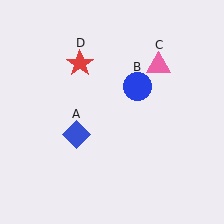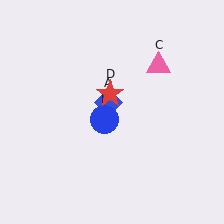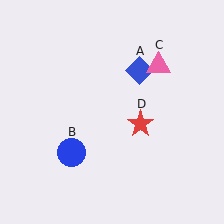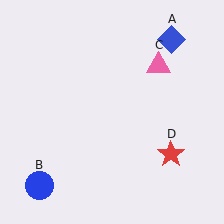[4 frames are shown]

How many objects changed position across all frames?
3 objects changed position: blue diamond (object A), blue circle (object B), red star (object D).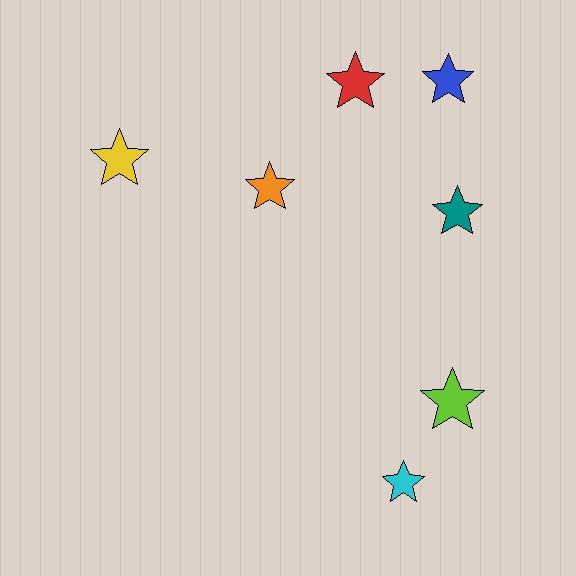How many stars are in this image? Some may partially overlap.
There are 7 stars.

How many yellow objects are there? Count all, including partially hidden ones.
There is 1 yellow object.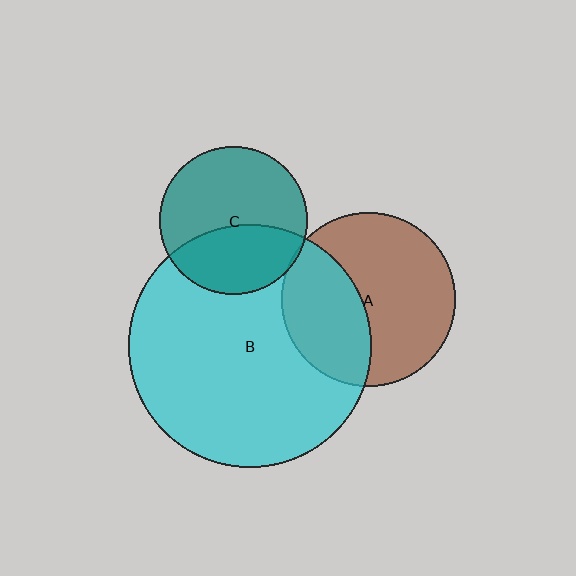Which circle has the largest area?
Circle B (cyan).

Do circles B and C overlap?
Yes.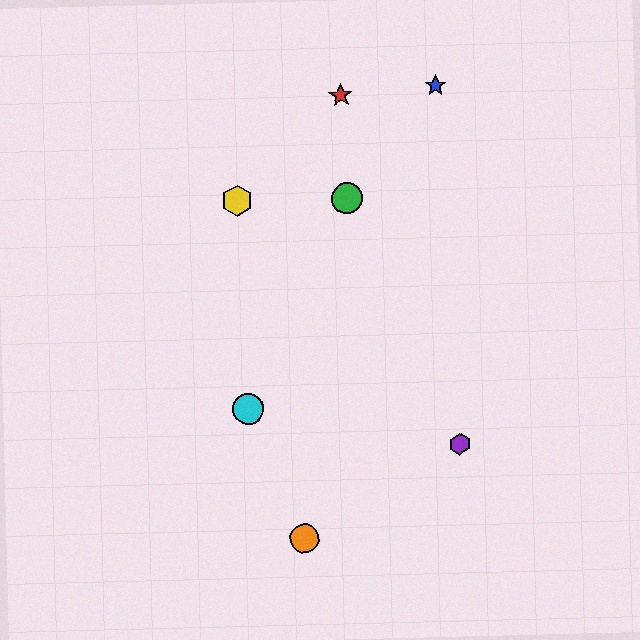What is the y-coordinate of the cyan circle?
The cyan circle is at y≈409.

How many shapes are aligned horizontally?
2 shapes (the green circle, the yellow hexagon) are aligned horizontally.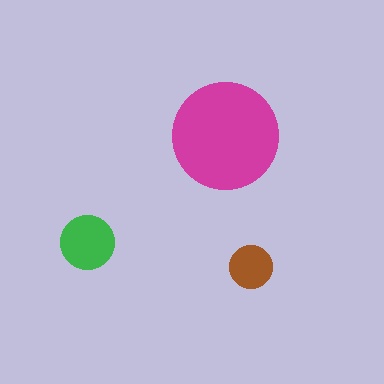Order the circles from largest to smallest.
the magenta one, the green one, the brown one.